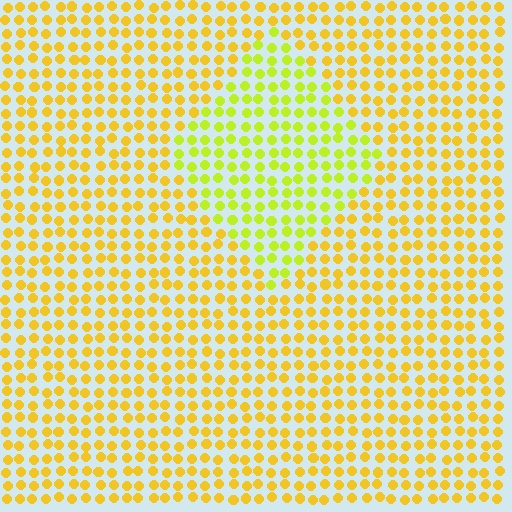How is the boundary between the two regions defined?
The boundary is defined purely by a slight shift in hue (about 29 degrees). Spacing, size, and orientation are identical on both sides.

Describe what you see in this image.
The image is filled with small yellow elements in a uniform arrangement. A diamond-shaped region is visible where the elements are tinted to a slightly different hue, forming a subtle color boundary.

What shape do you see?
I see a diamond.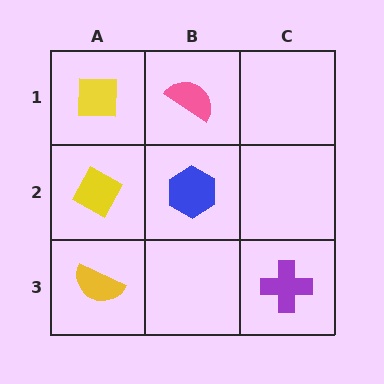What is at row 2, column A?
A yellow diamond.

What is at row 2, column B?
A blue hexagon.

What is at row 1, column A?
A yellow square.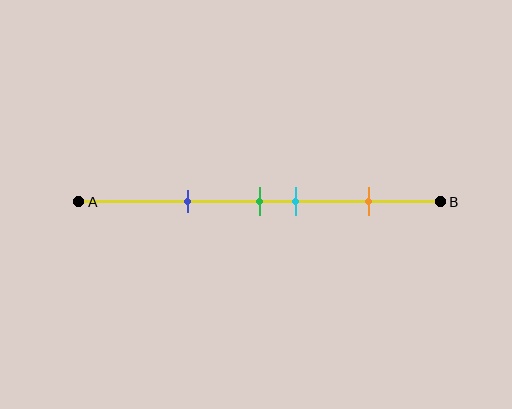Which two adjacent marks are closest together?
The green and cyan marks are the closest adjacent pair.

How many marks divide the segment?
There are 4 marks dividing the segment.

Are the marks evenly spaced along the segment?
No, the marks are not evenly spaced.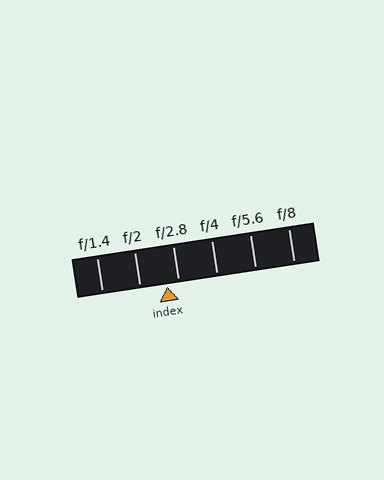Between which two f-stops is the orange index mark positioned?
The index mark is between f/2 and f/2.8.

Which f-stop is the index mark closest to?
The index mark is closest to f/2.8.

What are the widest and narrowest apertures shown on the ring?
The widest aperture shown is f/1.4 and the narrowest is f/8.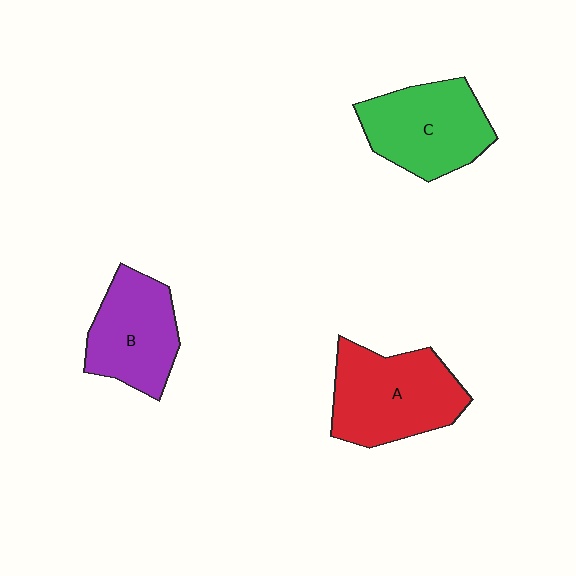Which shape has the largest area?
Shape A (red).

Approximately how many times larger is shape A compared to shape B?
Approximately 1.2 times.